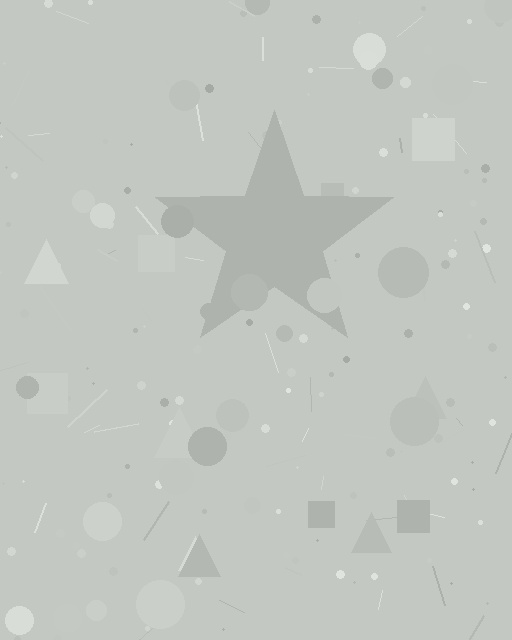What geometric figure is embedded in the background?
A star is embedded in the background.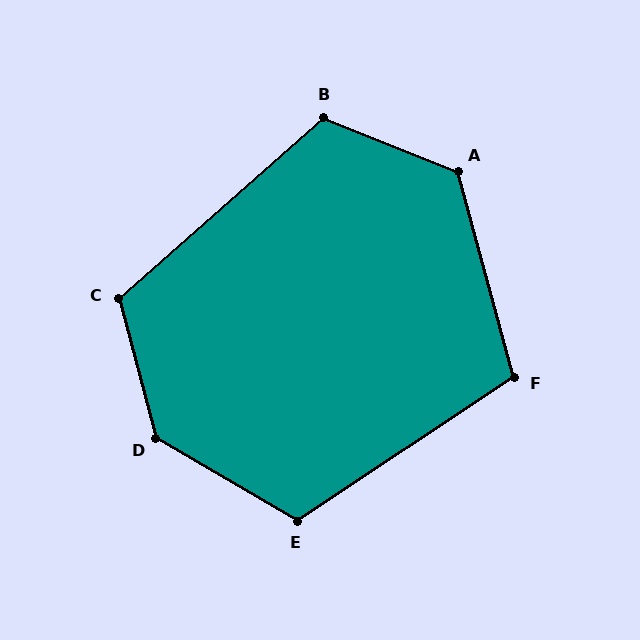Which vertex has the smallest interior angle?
F, at approximately 108 degrees.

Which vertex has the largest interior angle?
D, at approximately 135 degrees.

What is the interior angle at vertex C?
Approximately 117 degrees (obtuse).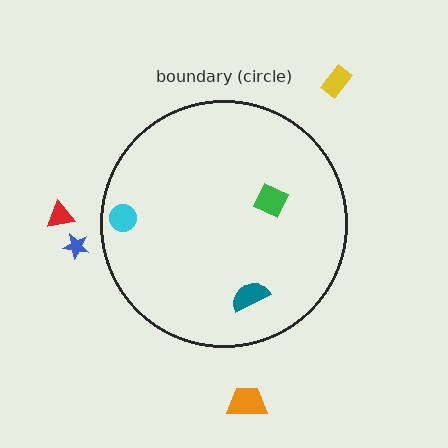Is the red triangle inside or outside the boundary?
Outside.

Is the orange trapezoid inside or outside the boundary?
Outside.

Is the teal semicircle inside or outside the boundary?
Inside.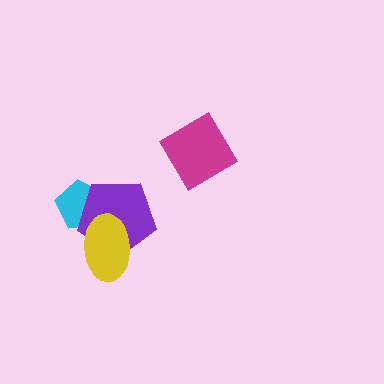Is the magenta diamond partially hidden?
No, no other shape covers it.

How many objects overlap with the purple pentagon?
2 objects overlap with the purple pentagon.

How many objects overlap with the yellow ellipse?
2 objects overlap with the yellow ellipse.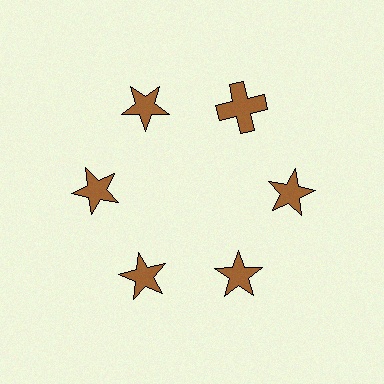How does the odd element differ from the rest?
It has a different shape: cross instead of star.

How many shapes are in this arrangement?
There are 6 shapes arranged in a ring pattern.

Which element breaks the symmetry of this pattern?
The brown cross at roughly the 1 o'clock position breaks the symmetry. All other shapes are brown stars.